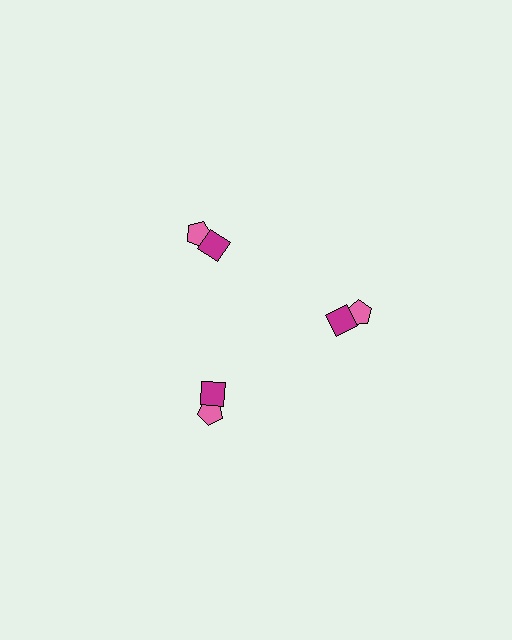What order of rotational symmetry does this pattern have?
This pattern has 3-fold rotational symmetry.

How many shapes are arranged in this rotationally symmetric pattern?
There are 6 shapes, arranged in 3 groups of 2.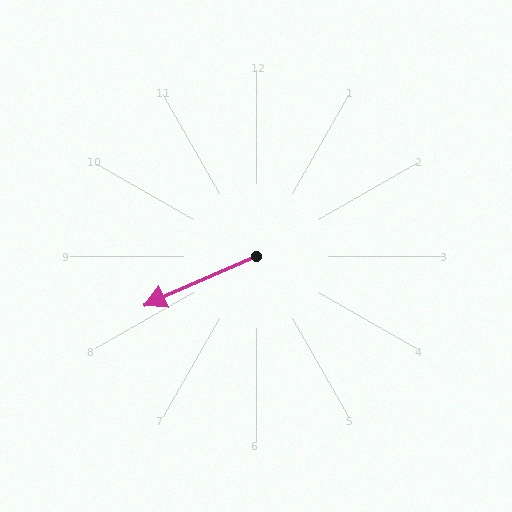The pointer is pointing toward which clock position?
Roughly 8 o'clock.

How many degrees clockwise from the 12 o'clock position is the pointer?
Approximately 246 degrees.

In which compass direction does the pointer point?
Southwest.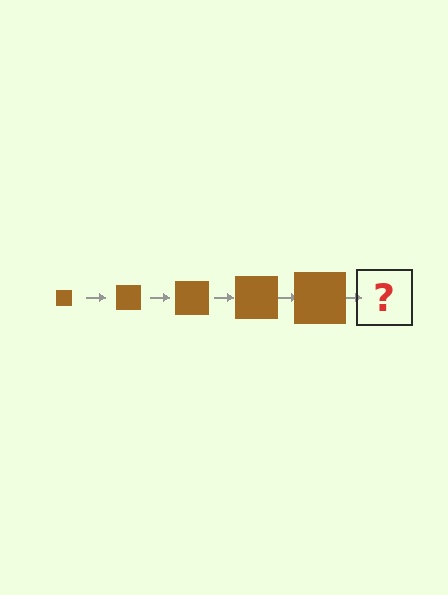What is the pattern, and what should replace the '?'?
The pattern is that the square gets progressively larger each step. The '?' should be a brown square, larger than the previous one.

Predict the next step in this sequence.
The next step is a brown square, larger than the previous one.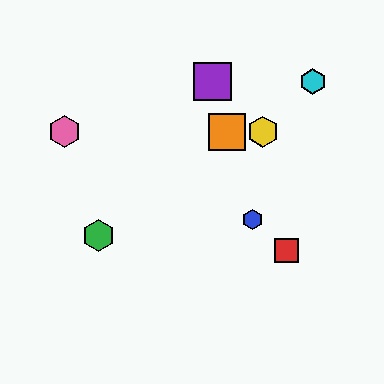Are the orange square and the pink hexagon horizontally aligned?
Yes, both are at y≈132.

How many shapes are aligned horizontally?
3 shapes (the yellow hexagon, the orange square, the pink hexagon) are aligned horizontally.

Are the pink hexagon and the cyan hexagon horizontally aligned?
No, the pink hexagon is at y≈132 and the cyan hexagon is at y≈81.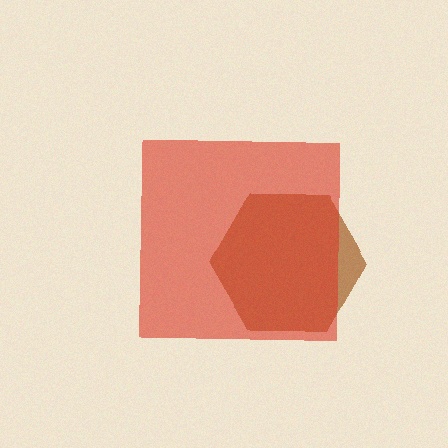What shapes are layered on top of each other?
The layered shapes are: a brown hexagon, a red square.